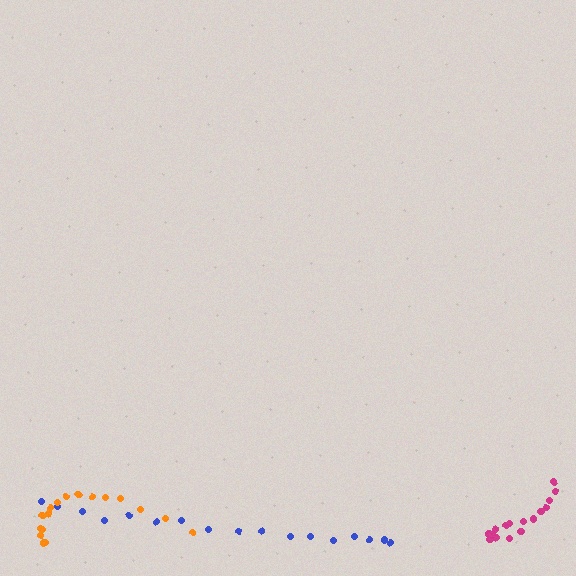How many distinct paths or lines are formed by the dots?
There are 3 distinct paths.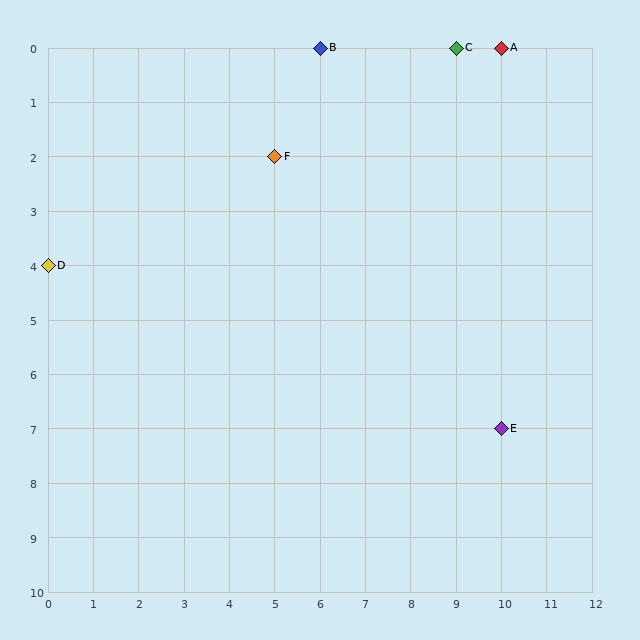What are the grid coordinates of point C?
Point C is at grid coordinates (9, 0).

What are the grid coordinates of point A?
Point A is at grid coordinates (10, 0).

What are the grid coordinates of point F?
Point F is at grid coordinates (5, 2).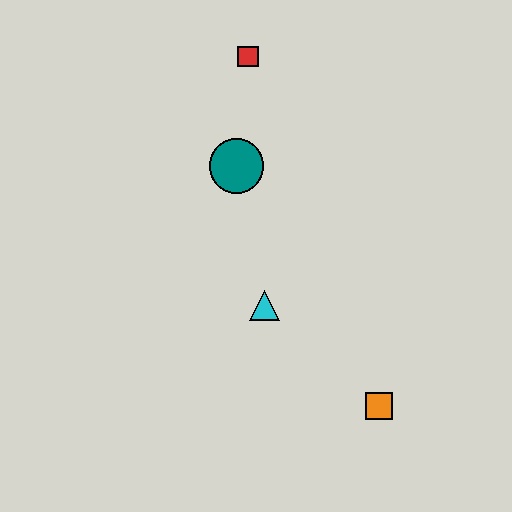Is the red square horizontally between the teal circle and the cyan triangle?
Yes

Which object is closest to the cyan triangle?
The teal circle is closest to the cyan triangle.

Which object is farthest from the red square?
The orange square is farthest from the red square.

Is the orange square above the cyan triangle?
No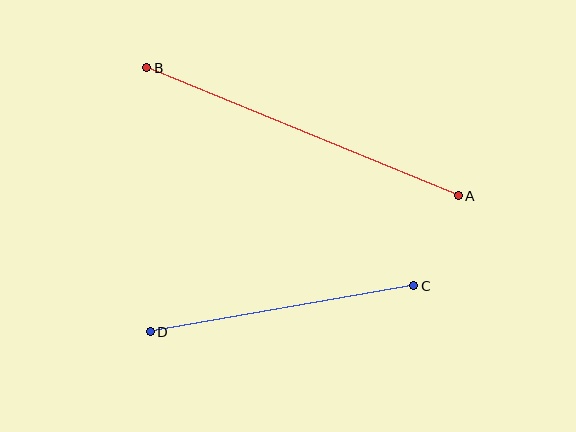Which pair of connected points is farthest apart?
Points A and B are farthest apart.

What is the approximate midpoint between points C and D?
The midpoint is at approximately (282, 309) pixels.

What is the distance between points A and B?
The distance is approximately 337 pixels.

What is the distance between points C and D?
The distance is approximately 267 pixels.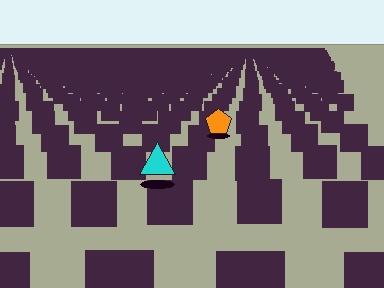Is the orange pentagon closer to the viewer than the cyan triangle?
No. The cyan triangle is closer — you can tell from the texture gradient: the ground texture is coarser near it.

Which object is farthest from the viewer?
The orange pentagon is farthest from the viewer. It appears smaller and the ground texture around it is denser.